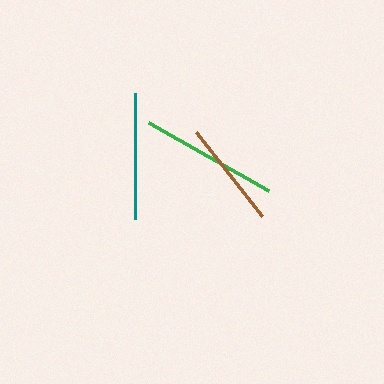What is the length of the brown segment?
The brown segment is approximately 107 pixels long.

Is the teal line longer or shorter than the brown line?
The teal line is longer than the brown line.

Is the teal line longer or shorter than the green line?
The green line is longer than the teal line.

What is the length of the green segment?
The green segment is approximately 138 pixels long.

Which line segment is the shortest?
The brown line is the shortest at approximately 107 pixels.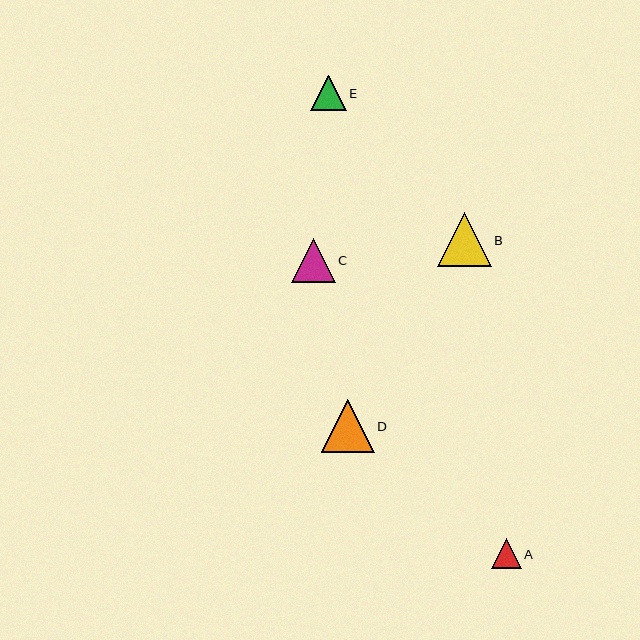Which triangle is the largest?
Triangle B is the largest with a size of approximately 53 pixels.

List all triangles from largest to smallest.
From largest to smallest: B, D, C, E, A.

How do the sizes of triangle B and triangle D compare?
Triangle B and triangle D are approximately the same size.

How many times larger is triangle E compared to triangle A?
Triangle E is approximately 1.2 times the size of triangle A.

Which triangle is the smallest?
Triangle A is the smallest with a size of approximately 29 pixels.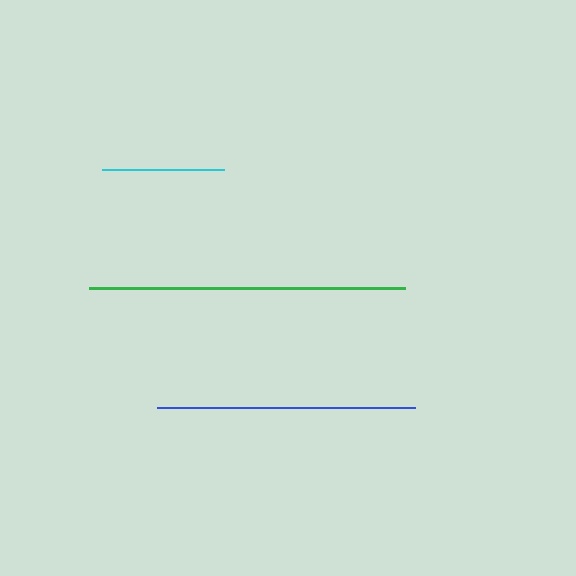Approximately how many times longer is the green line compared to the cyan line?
The green line is approximately 2.6 times the length of the cyan line.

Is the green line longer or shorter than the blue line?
The green line is longer than the blue line.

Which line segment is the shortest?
The cyan line is the shortest at approximately 122 pixels.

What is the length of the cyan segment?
The cyan segment is approximately 122 pixels long.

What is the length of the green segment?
The green segment is approximately 317 pixels long.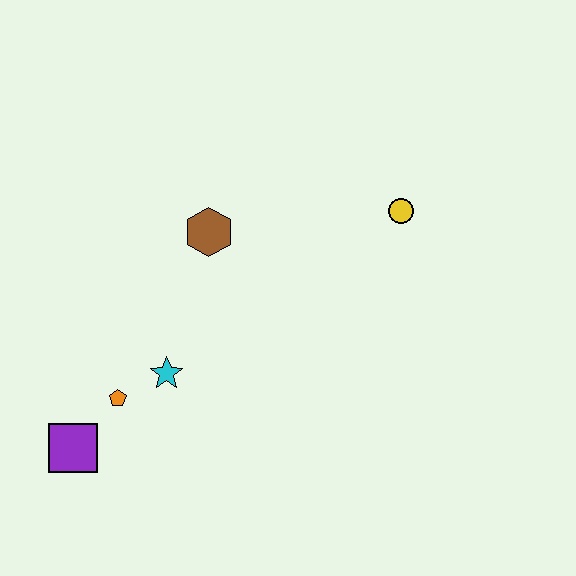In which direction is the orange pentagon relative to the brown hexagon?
The orange pentagon is below the brown hexagon.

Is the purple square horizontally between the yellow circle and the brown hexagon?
No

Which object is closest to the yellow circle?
The brown hexagon is closest to the yellow circle.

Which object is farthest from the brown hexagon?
The purple square is farthest from the brown hexagon.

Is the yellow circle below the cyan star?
No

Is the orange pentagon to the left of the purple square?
No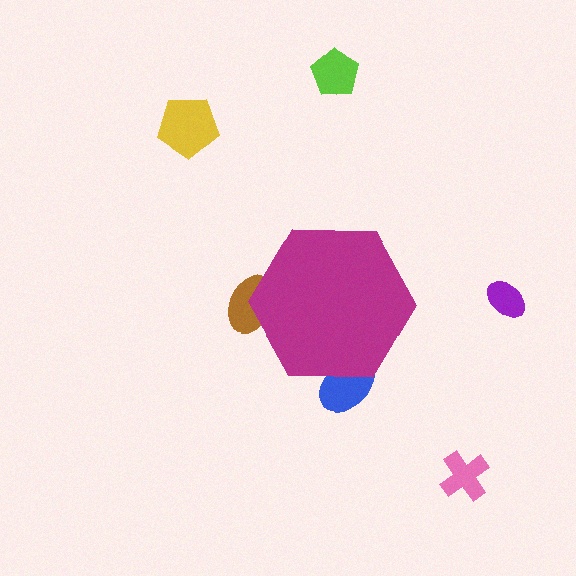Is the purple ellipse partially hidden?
No, the purple ellipse is fully visible.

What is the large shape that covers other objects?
A magenta hexagon.